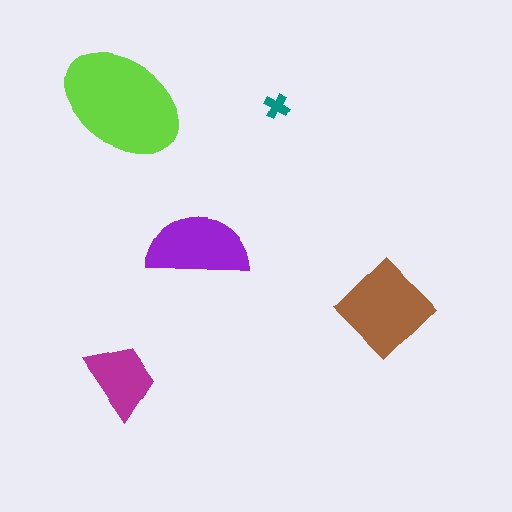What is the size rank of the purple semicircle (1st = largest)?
3rd.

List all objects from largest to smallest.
The lime ellipse, the brown diamond, the purple semicircle, the magenta trapezoid, the teal cross.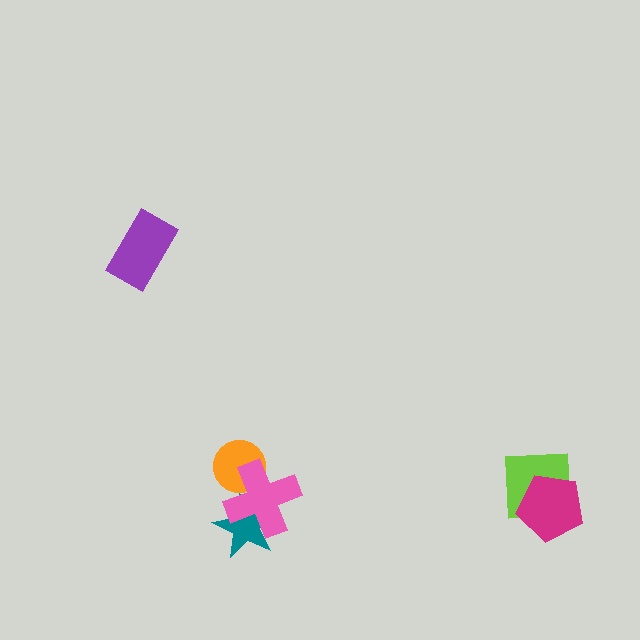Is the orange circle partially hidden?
Yes, it is partially covered by another shape.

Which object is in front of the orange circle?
The pink cross is in front of the orange circle.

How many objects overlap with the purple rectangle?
0 objects overlap with the purple rectangle.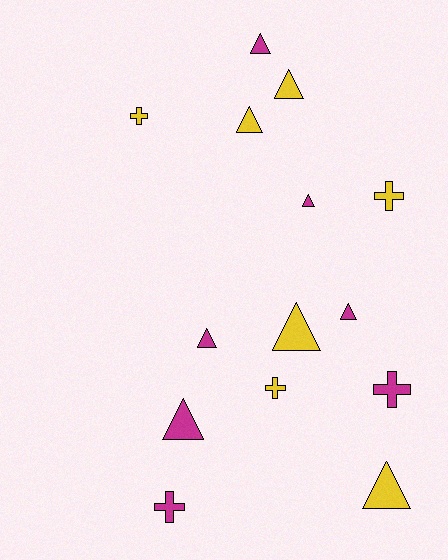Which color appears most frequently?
Yellow, with 7 objects.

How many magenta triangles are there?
There are 5 magenta triangles.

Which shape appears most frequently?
Triangle, with 9 objects.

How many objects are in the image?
There are 14 objects.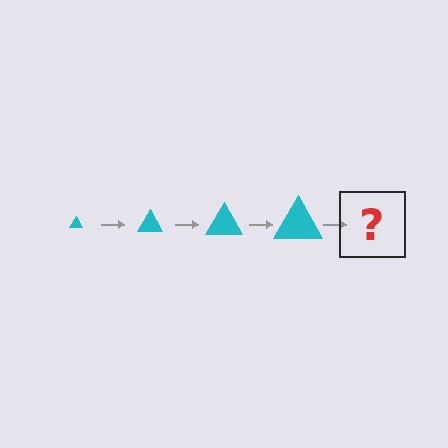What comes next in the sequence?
The next element should be a cyan triangle, larger than the previous one.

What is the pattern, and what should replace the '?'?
The pattern is that the triangle gets progressively larger each step. The '?' should be a cyan triangle, larger than the previous one.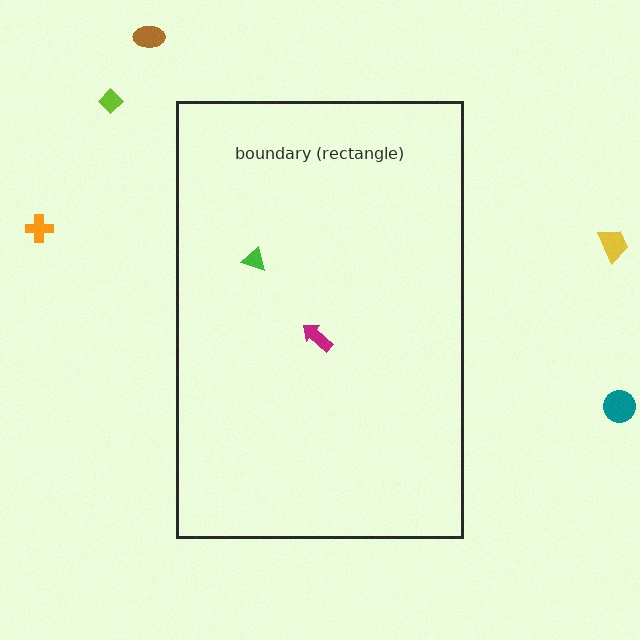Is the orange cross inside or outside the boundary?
Outside.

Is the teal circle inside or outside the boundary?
Outside.